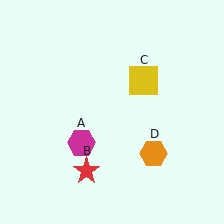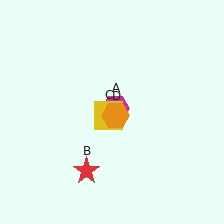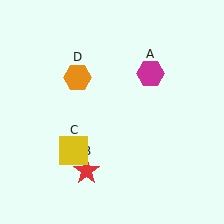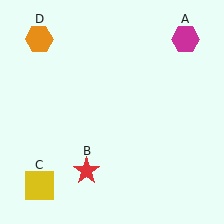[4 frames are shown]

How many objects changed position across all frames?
3 objects changed position: magenta hexagon (object A), yellow square (object C), orange hexagon (object D).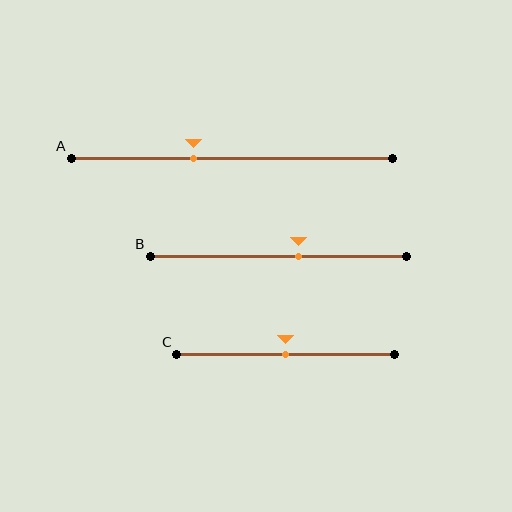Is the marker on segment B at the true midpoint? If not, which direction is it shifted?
No, the marker on segment B is shifted to the right by about 8% of the segment length.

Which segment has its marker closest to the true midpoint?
Segment C has its marker closest to the true midpoint.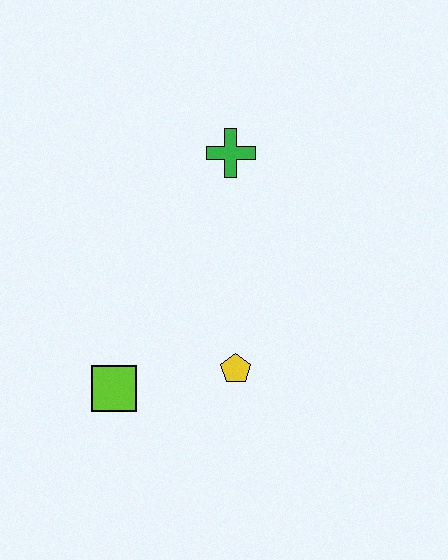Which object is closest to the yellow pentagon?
The lime square is closest to the yellow pentagon.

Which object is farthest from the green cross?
The lime square is farthest from the green cross.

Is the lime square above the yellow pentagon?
No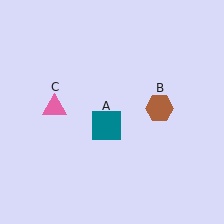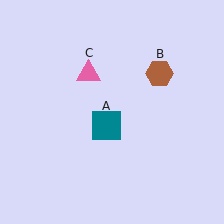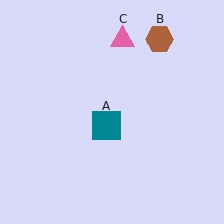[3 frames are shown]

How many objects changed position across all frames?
2 objects changed position: brown hexagon (object B), pink triangle (object C).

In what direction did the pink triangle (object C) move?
The pink triangle (object C) moved up and to the right.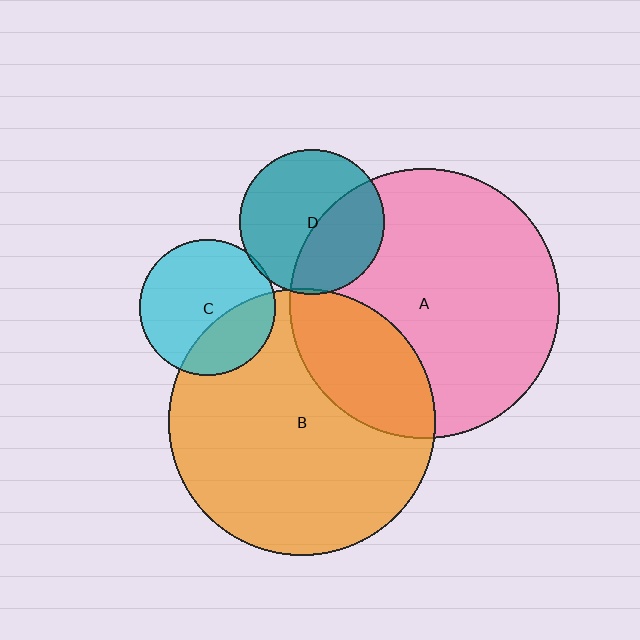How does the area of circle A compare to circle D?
Approximately 3.5 times.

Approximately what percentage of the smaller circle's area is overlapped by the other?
Approximately 5%.